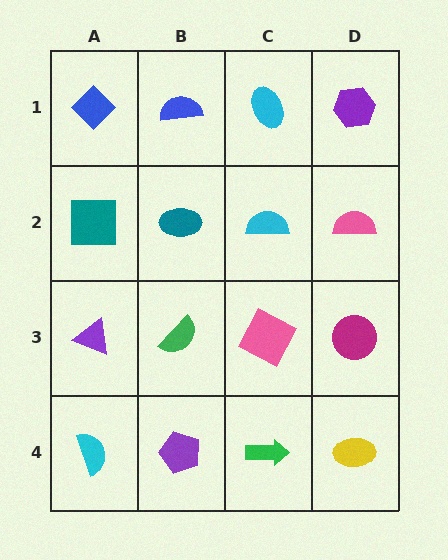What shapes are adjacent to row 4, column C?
A pink square (row 3, column C), a purple pentagon (row 4, column B), a yellow ellipse (row 4, column D).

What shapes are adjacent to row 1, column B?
A teal ellipse (row 2, column B), a blue diamond (row 1, column A), a cyan ellipse (row 1, column C).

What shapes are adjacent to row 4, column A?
A purple triangle (row 3, column A), a purple pentagon (row 4, column B).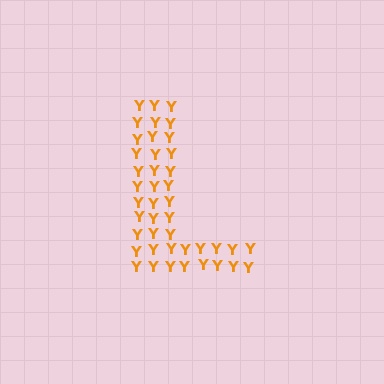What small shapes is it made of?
It is made of small letter Y's.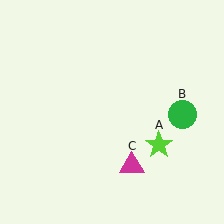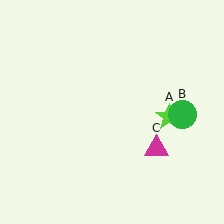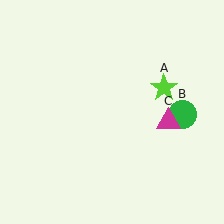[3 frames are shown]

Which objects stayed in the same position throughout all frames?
Green circle (object B) remained stationary.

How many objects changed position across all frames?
2 objects changed position: lime star (object A), magenta triangle (object C).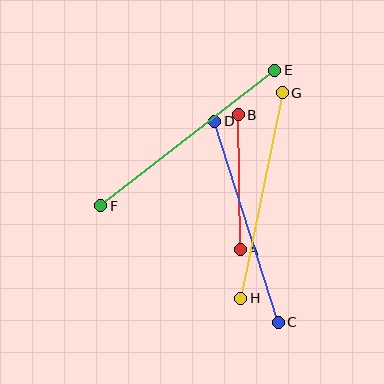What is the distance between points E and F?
The distance is approximately 221 pixels.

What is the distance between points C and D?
The distance is approximately 211 pixels.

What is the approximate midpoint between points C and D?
The midpoint is at approximately (247, 222) pixels.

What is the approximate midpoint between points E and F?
The midpoint is at approximately (188, 138) pixels.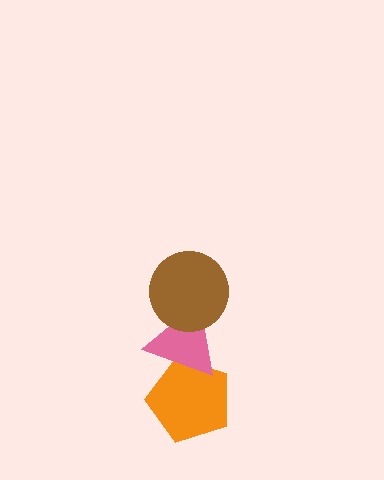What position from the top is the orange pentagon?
The orange pentagon is 3rd from the top.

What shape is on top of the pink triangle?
The brown circle is on top of the pink triangle.